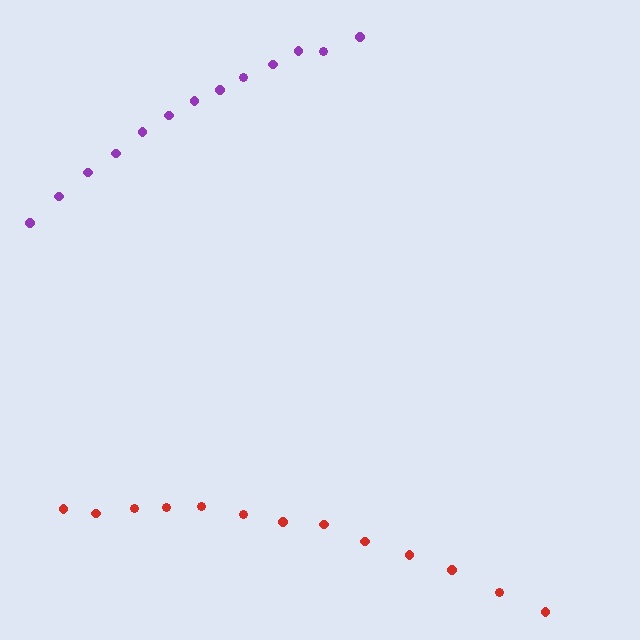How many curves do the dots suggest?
There are 2 distinct paths.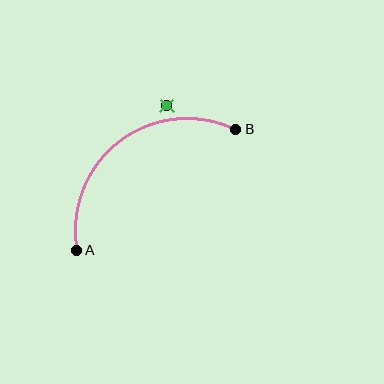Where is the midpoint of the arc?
The arc midpoint is the point on the curve farthest from the straight line joining A and B. It sits above and to the left of that line.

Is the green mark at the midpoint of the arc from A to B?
No — the green mark does not lie on the arc at all. It sits slightly outside the curve.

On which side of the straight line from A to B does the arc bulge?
The arc bulges above and to the left of the straight line connecting A and B.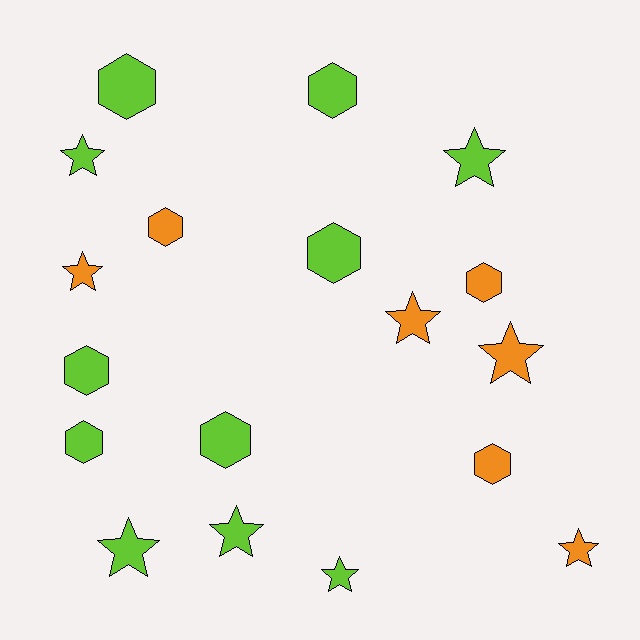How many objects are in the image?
There are 18 objects.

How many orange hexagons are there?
There are 3 orange hexagons.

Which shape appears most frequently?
Hexagon, with 9 objects.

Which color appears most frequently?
Lime, with 11 objects.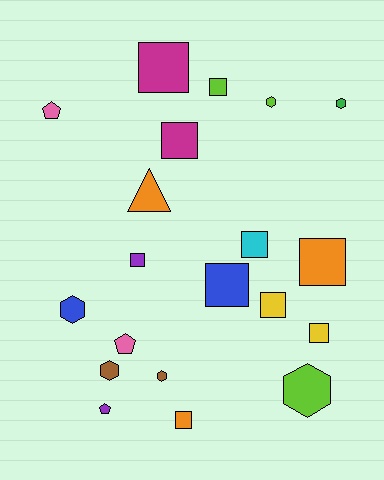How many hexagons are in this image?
There are 6 hexagons.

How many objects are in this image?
There are 20 objects.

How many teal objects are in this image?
There are no teal objects.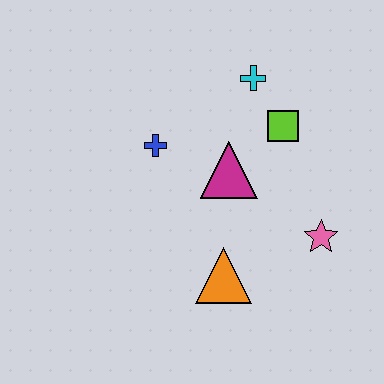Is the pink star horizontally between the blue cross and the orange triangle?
No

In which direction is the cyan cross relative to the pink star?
The cyan cross is above the pink star.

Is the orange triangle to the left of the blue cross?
No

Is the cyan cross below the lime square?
No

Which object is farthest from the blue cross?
The pink star is farthest from the blue cross.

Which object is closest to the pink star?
The orange triangle is closest to the pink star.